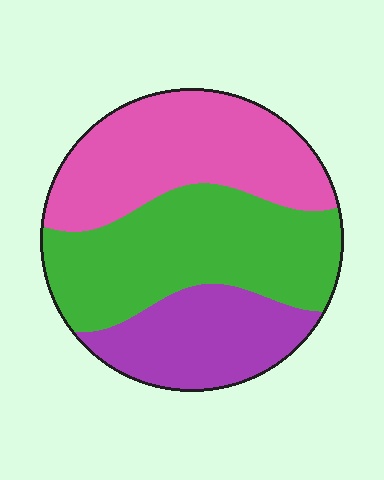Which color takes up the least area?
Purple, at roughly 25%.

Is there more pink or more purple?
Pink.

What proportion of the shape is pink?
Pink takes up between a quarter and a half of the shape.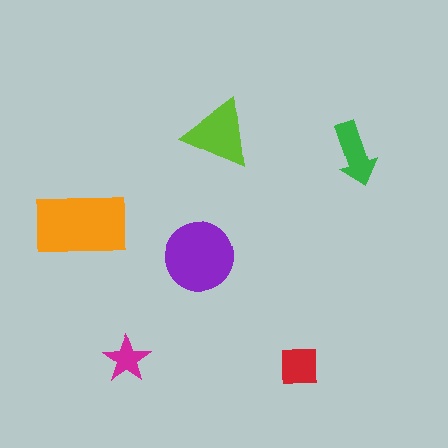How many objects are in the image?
There are 6 objects in the image.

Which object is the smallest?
The magenta star.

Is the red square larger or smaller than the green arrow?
Smaller.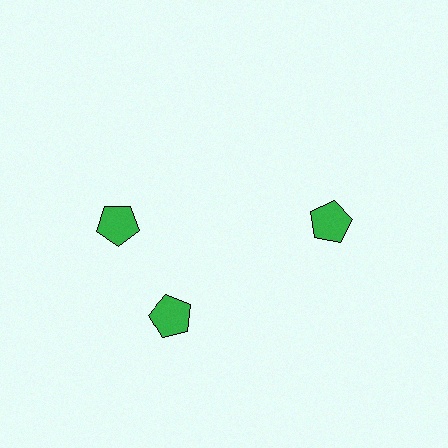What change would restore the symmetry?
The symmetry would be restored by rotating it back into even spacing with its neighbors so that all 3 pentagons sit at equal angles and equal distance from the center.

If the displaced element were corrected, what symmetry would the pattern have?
It would have 3-fold rotational symmetry — the pattern would map onto itself every 120 degrees.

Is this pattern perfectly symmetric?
No. The 3 green pentagons are arranged in a ring, but one element near the 11 o'clock position is rotated out of alignment along the ring, breaking the 3-fold rotational symmetry.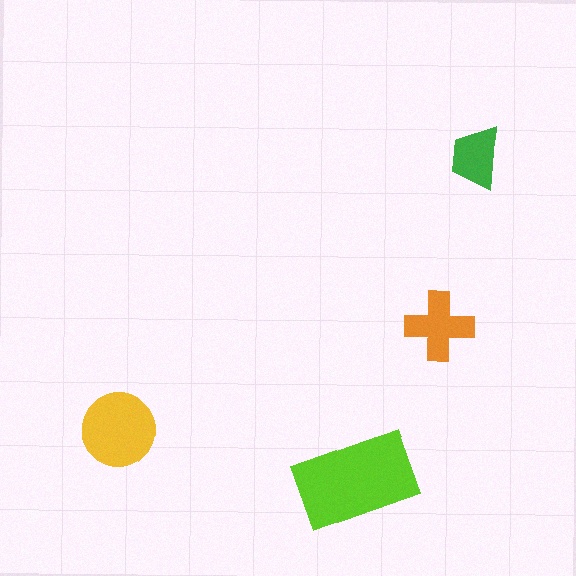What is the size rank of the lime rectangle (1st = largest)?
1st.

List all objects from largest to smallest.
The lime rectangle, the yellow circle, the orange cross, the green trapezoid.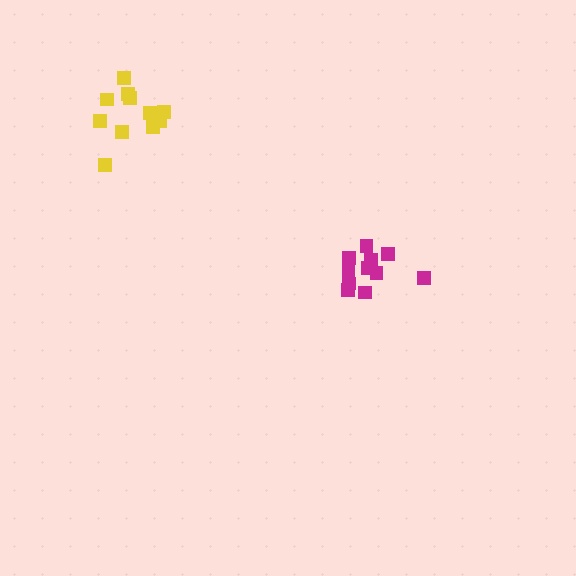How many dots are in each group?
Group 1: 11 dots, Group 2: 11 dots (22 total).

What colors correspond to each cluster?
The clusters are colored: magenta, yellow.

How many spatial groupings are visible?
There are 2 spatial groupings.